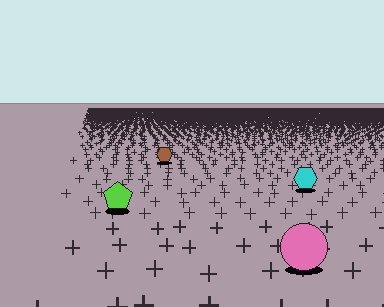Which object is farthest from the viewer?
The brown hexagon is farthest from the viewer. It appears smaller and the ground texture around it is denser.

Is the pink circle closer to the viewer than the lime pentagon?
Yes. The pink circle is closer — you can tell from the texture gradient: the ground texture is coarser near it.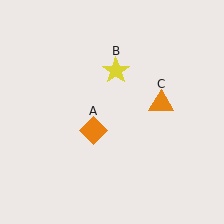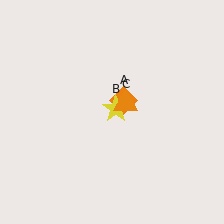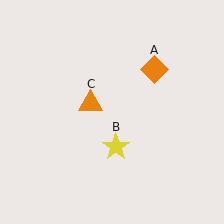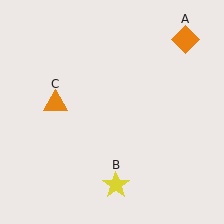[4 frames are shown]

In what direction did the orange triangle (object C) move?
The orange triangle (object C) moved left.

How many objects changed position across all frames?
3 objects changed position: orange diamond (object A), yellow star (object B), orange triangle (object C).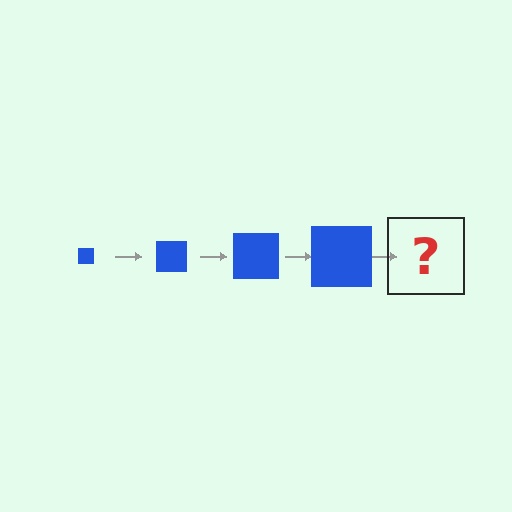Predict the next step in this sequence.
The next step is a blue square, larger than the previous one.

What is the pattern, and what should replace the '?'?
The pattern is that the square gets progressively larger each step. The '?' should be a blue square, larger than the previous one.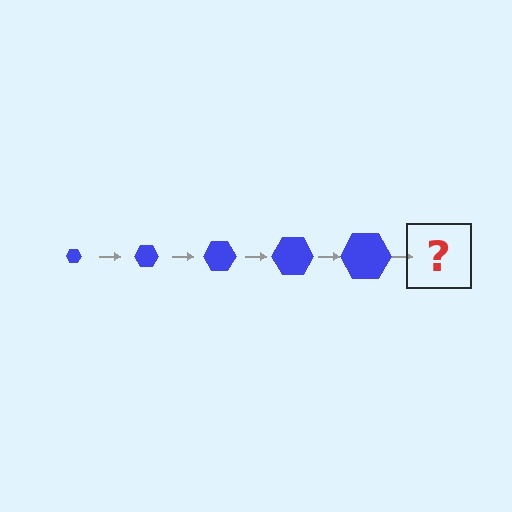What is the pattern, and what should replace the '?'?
The pattern is that the hexagon gets progressively larger each step. The '?' should be a blue hexagon, larger than the previous one.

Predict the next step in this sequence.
The next step is a blue hexagon, larger than the previous one.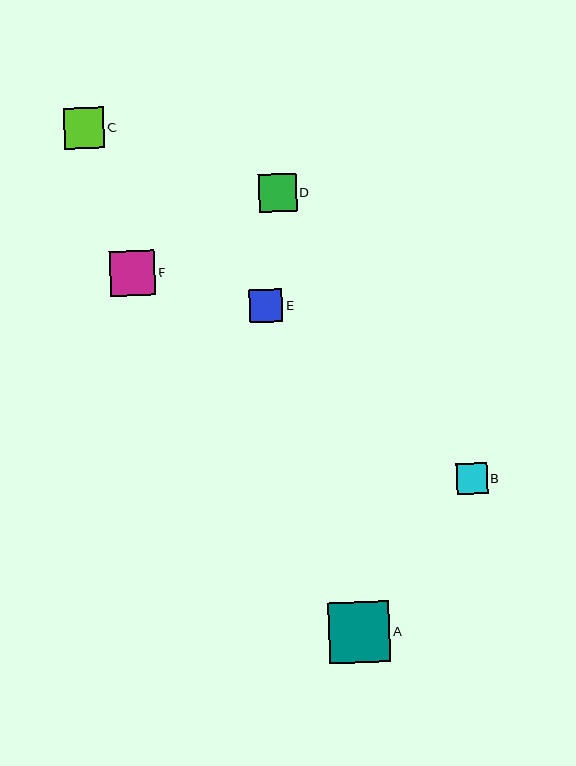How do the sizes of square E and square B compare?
Square E and square B are approximately the same size.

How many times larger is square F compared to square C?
Square F is approximately 1.1 times the size of square C.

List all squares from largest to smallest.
From largest to smallest: A, F, C, D, E, B.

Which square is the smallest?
Square B is the smallest with a size of approximately 31 pixels.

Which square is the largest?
Square A is the largest with a size of approximately 61 pixels.